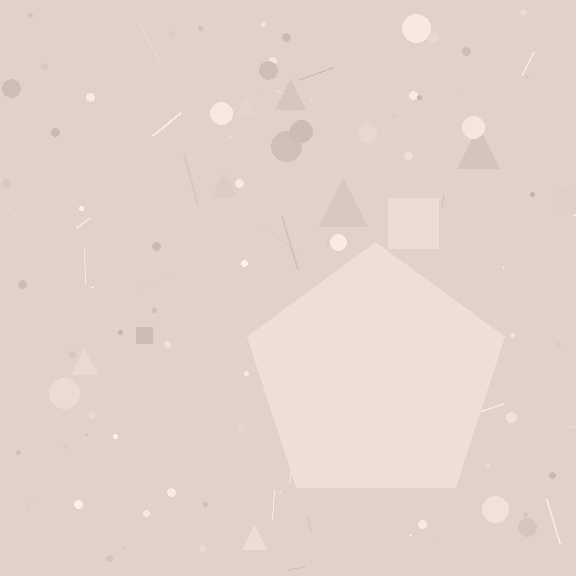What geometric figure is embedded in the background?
A pentagon is embedded in the background.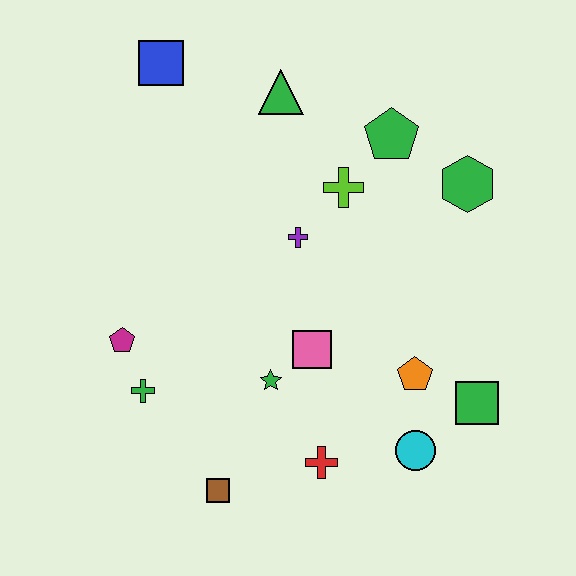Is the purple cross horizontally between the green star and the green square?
Yes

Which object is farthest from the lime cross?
The brown square is farthest from the lime cross.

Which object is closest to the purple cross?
The lime cross is closest to the purple cross.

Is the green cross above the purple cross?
No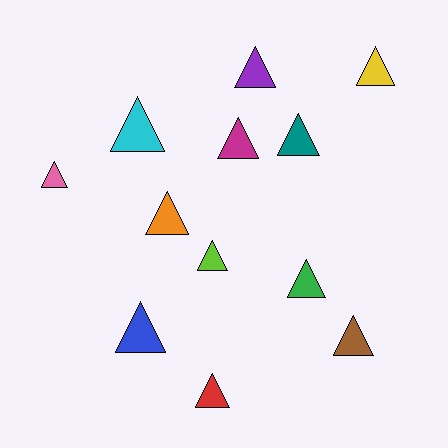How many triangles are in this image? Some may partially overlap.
There are 12 triangles.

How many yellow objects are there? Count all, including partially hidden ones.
There is 1 yellow object.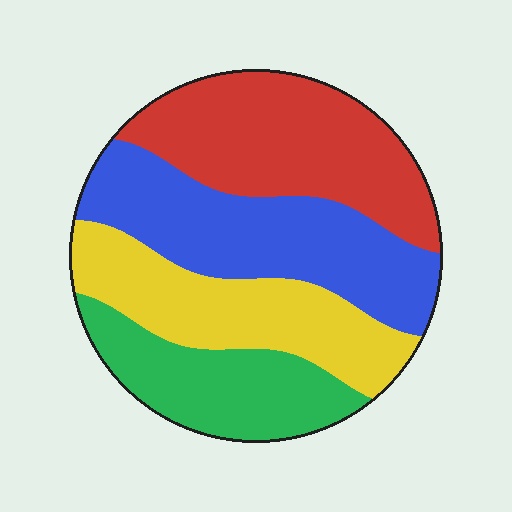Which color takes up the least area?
Green, at roughly 20%.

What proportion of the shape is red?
Red takes up about one quarter (1/4) of the shape.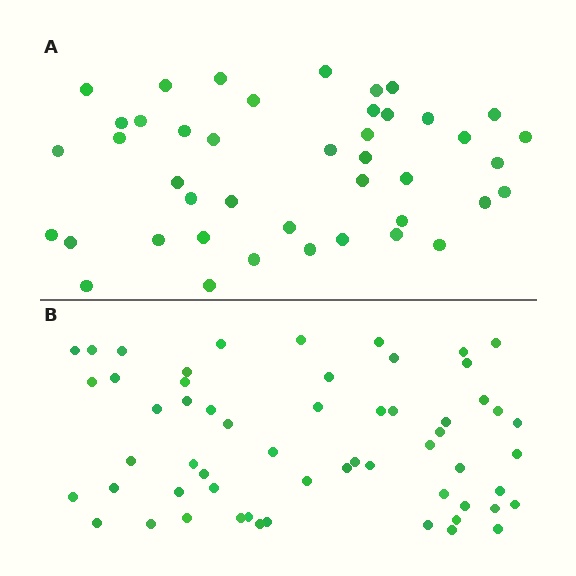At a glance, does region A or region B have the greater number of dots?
Region B (the bottom region) has more dots.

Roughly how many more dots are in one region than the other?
Region B has approximately 15 more dots than region A.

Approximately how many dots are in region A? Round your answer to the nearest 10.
About 40 dots. (The exact count is 43, which rounds to 40.)